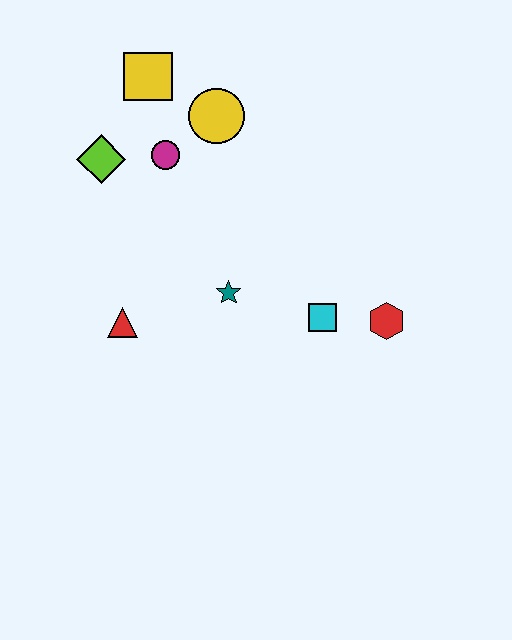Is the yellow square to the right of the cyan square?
No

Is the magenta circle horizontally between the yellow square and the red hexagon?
Yes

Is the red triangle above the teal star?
No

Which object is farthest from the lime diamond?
The red hexagon is farthest from the lime diamond.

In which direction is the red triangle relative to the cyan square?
The red triangle is to the left of the cyan square.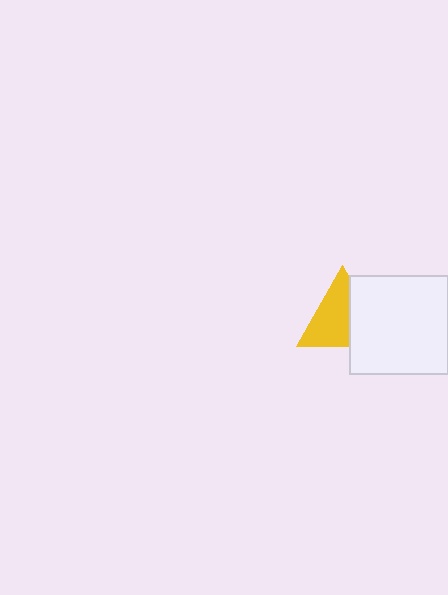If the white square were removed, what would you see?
You would see the complete yellow triangle.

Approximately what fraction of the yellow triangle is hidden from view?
Roughly 37% of the yellow triangle is hidden behind the white square.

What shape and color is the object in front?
The object in front is a white square.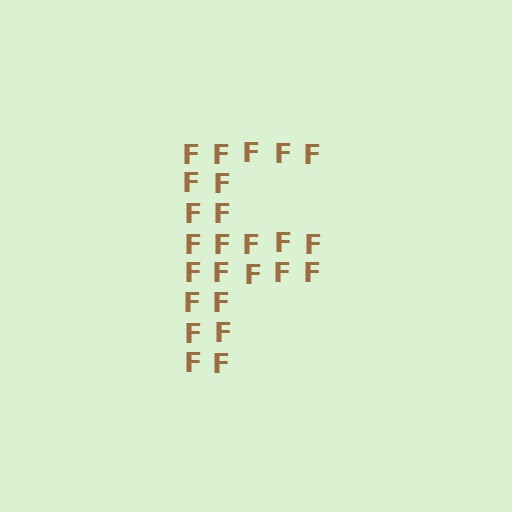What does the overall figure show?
The overall figure shows the letter F.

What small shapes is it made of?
It is made of small letter F's.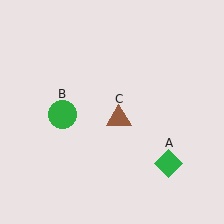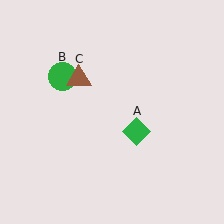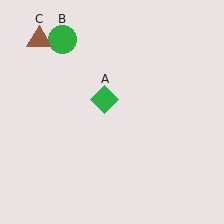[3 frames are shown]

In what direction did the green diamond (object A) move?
The green diamond (object A) moved up and to the left.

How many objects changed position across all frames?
3 objects changed position: green diamond (object A), green circle (object B), brown triangle (object C).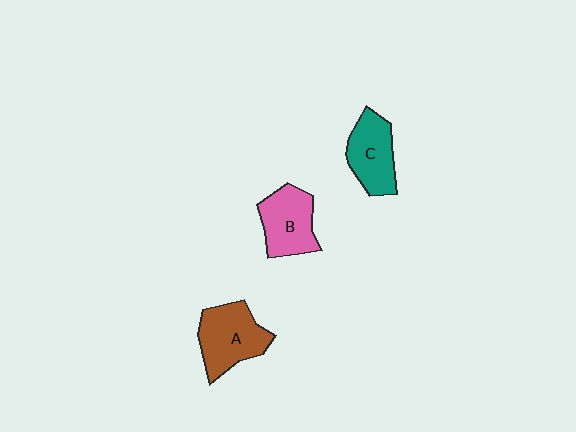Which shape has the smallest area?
Shape C (teal).